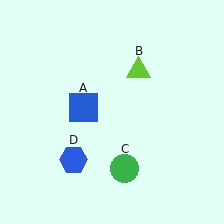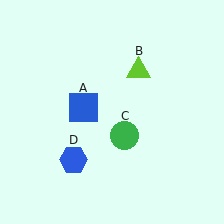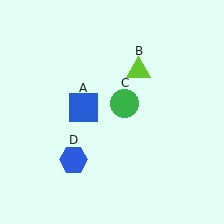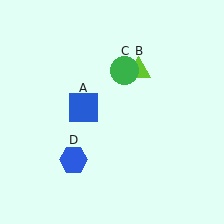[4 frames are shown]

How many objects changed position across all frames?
1 object changed position: green circle (object C).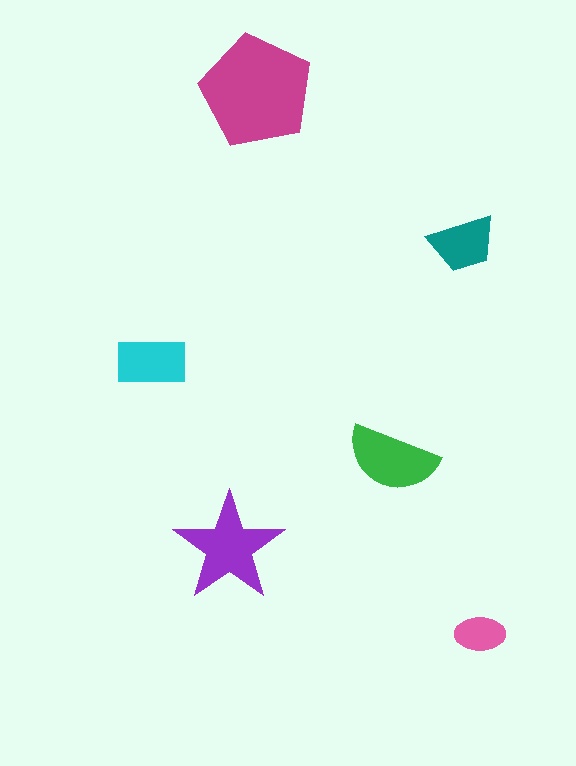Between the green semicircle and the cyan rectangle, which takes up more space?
The green semicircle.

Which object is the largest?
The magenta pentagon.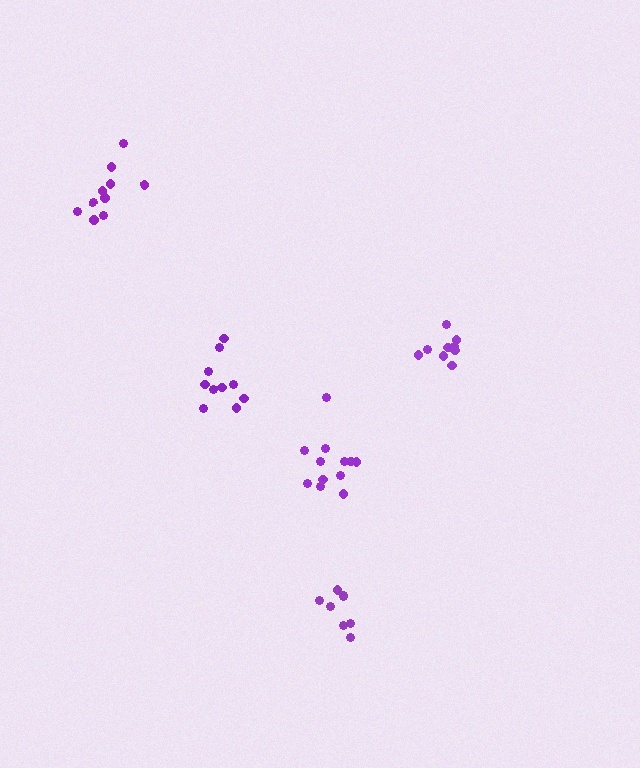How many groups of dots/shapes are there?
There are 5 groups.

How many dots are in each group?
Group 1: 12 dots, Group 2: 10 dots, Group 3: 9 dots, Group 4: 10 dots, Group 5: 8 dots (49 total).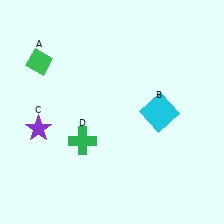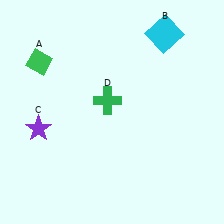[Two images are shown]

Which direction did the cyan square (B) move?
The cyan square (B) moved up.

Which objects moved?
The objects that moved are: the cyan square (B), the green cross (D).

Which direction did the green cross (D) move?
The green cross (D) moved up.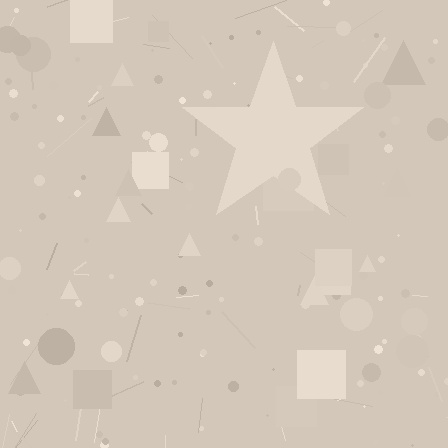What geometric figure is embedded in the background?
A star is embedded in the background.